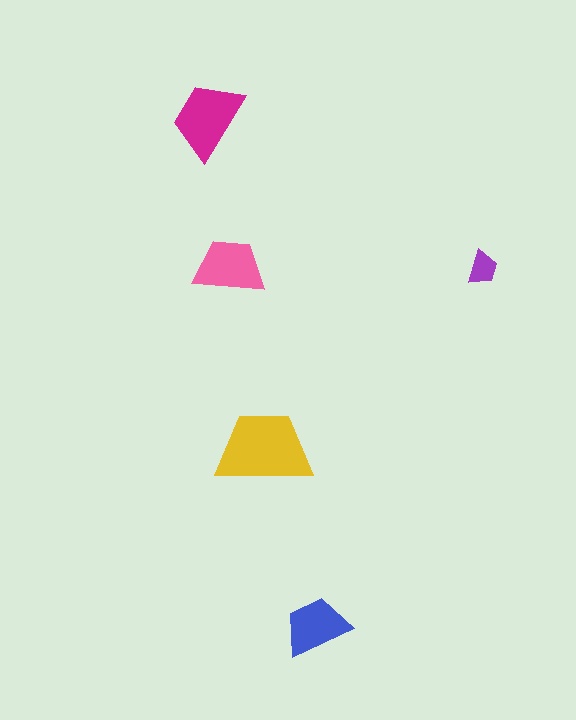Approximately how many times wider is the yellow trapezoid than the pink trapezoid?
About 1.5 times wider.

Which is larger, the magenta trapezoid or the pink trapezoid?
The magenta one.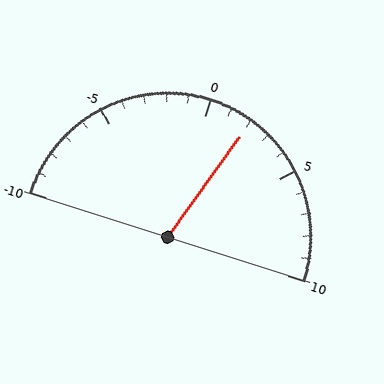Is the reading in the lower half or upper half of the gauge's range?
The reading is in the upper half of the range (-10 to 10).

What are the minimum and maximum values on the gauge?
The gauge ranges from -10 to 10.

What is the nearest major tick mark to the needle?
The nearest major tick mark is 0.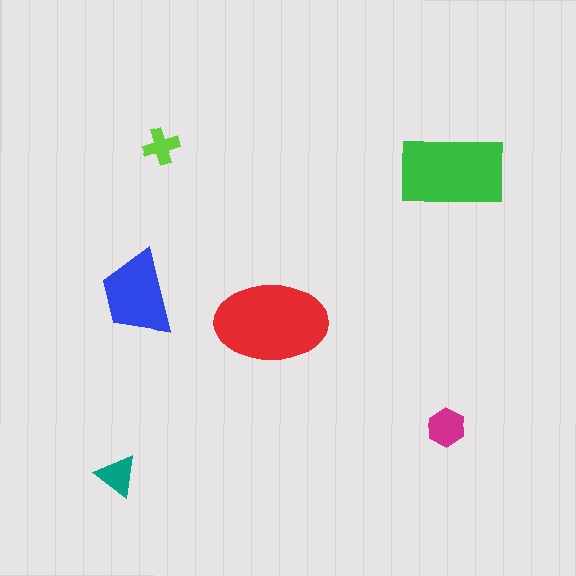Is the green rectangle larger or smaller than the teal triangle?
Larger.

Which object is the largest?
The red ellipse.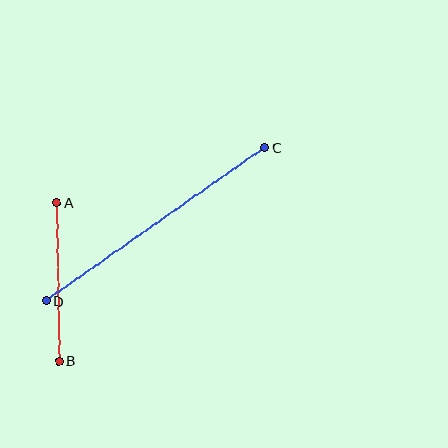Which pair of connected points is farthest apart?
Points C and D are farthest apart.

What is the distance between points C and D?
The distance is approximately 267 pixels.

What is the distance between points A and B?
The distance is approximately 159 pixels.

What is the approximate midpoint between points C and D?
The midpoint is at approximately (155, 224) pixels.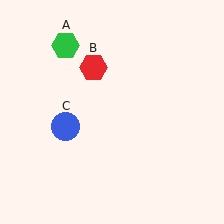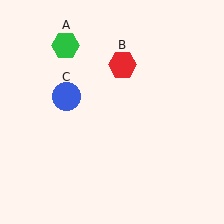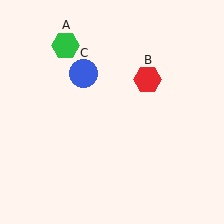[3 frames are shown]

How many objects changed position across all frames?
2 objects changed position: red hexagon (object B), blue circle (object C).